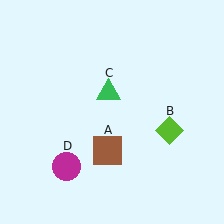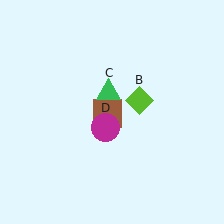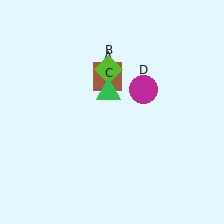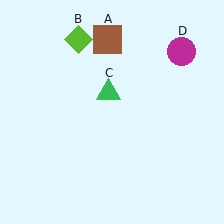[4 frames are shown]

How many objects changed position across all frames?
3 objects changed position: brown square (object A), lime diamond (object B), magenta circle (object D).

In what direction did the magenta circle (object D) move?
The magenta circle (object D) moved up and to the right.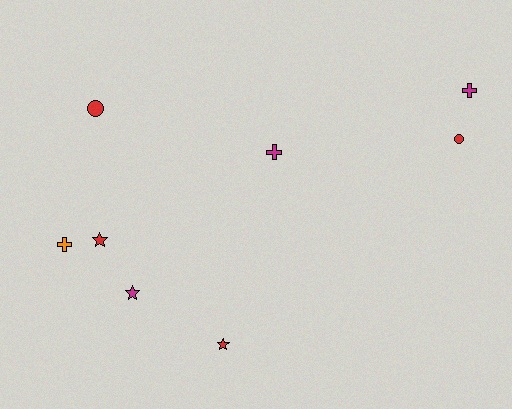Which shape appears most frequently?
Cross, with 3 objects.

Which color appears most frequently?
Red, with 4 objects.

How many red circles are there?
There are 2 red circles.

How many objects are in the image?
There are 8 objects.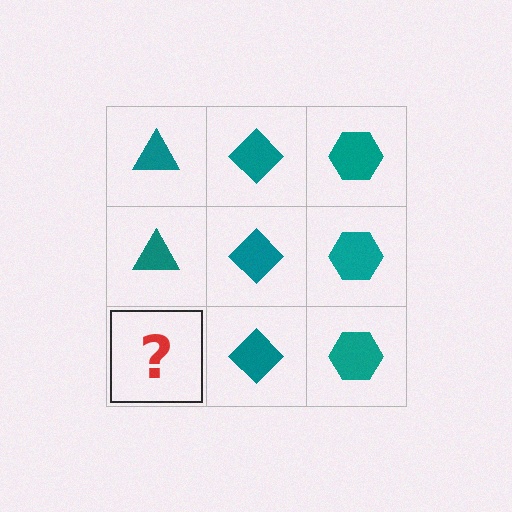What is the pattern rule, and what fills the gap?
The rule is that each column has a consistent shape. The gap should be filled with a teal triangle.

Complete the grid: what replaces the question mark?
The question mark should be replaced with a teal triangle.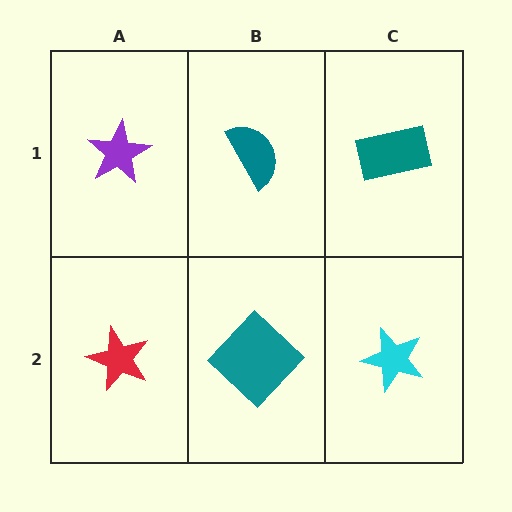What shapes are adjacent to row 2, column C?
A teal rectangle (row 1, column C), a teal diamond (row 2, column B).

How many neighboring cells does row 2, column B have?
3.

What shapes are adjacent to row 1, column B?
A teal diamond (row 2, column B), a purple star (row 1, column A), a teal rectangle (row 1, column C).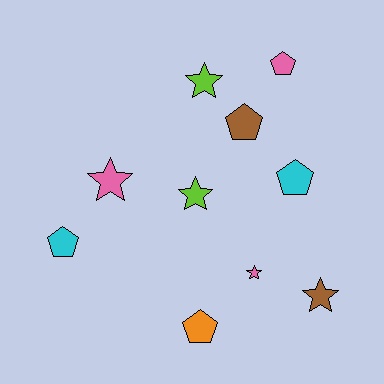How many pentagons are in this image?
There are 5 pentagons.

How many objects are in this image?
There are 10 objects.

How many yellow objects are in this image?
There are no yellow objects.